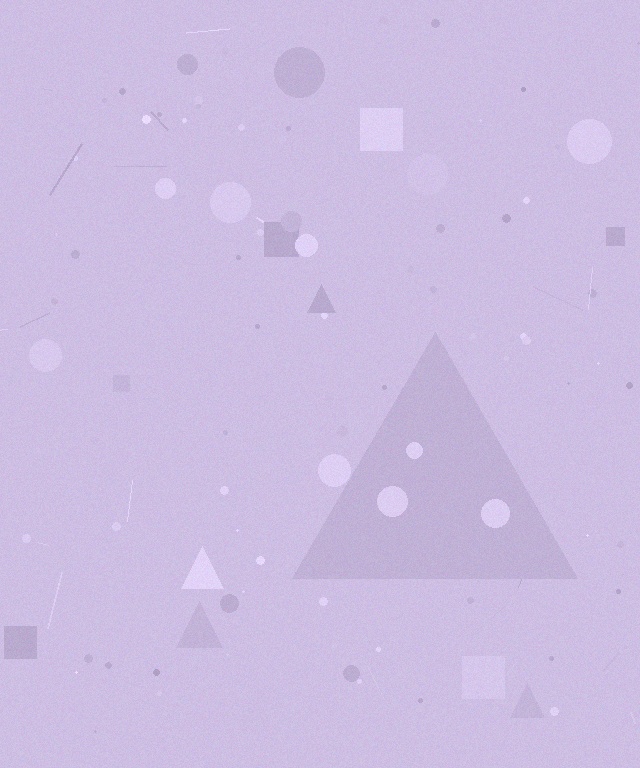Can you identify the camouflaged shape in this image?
The camouflaged shape is a triangle.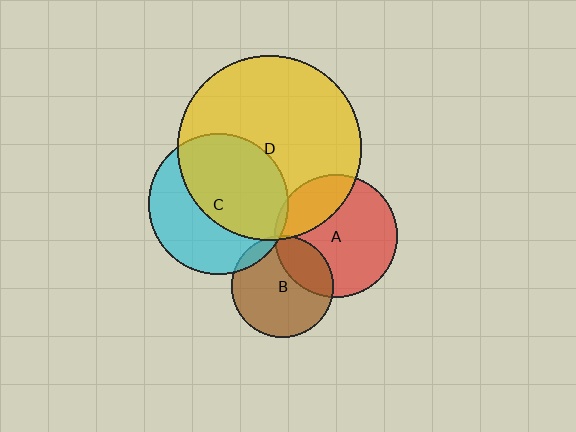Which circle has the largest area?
Circle D (yellow).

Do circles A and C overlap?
Yes.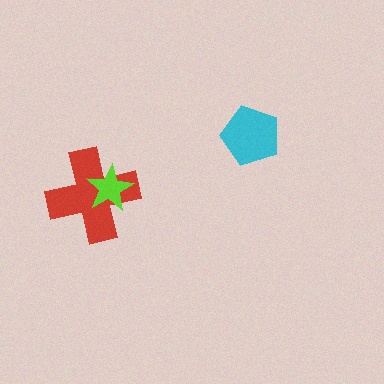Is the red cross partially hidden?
Yes, it is partially covered by another shape.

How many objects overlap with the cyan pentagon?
0 objects overlap with the cyan pentagon.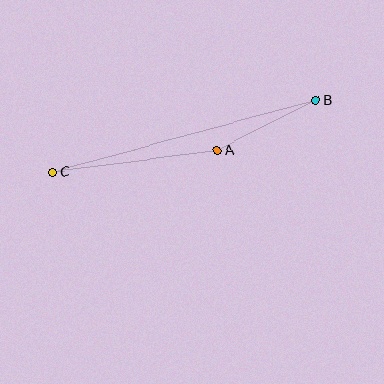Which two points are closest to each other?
Points A and B are closest to each other.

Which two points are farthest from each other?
Points B and C are farthest from each other.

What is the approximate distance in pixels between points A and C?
The distance between A and C is approximately 166 pixels.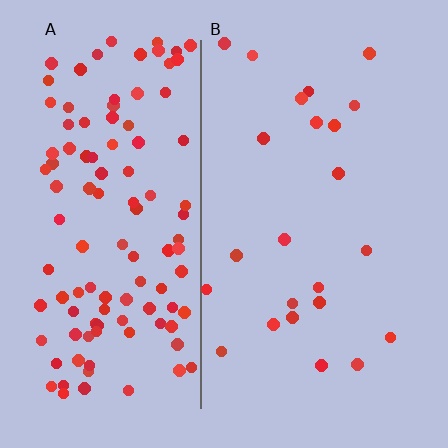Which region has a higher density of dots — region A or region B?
A (the left).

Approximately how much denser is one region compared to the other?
Approximately 4.8× — region A over region B.